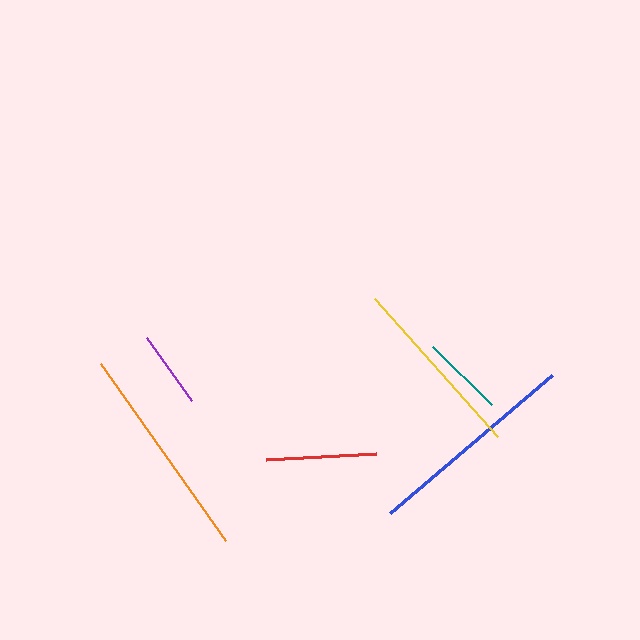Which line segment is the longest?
The orange line is the longest at approximately 217 pixels.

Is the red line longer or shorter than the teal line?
The red line is longer than the teal line.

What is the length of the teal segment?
The teal segment is approximately 83 pixels long.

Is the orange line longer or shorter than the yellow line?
The orange line is longer than the yellow line.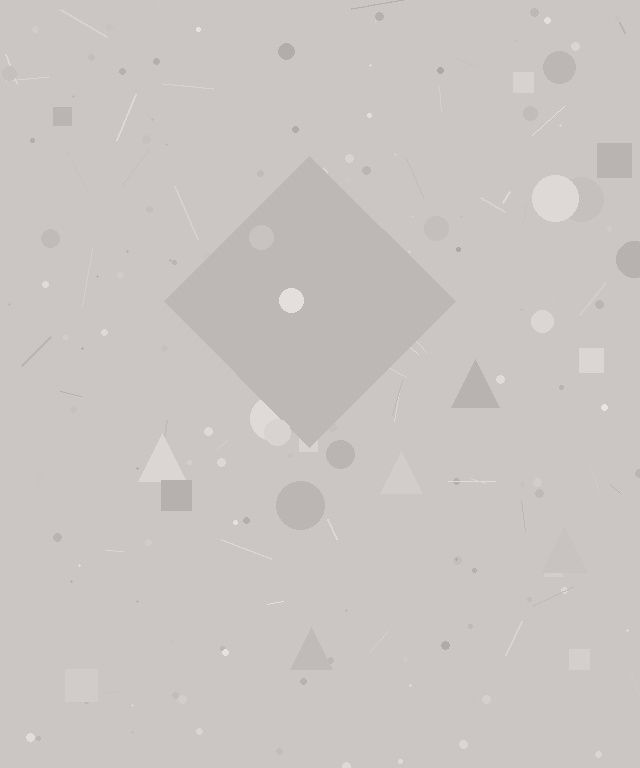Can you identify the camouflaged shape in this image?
The camouflaged shape is a diamond.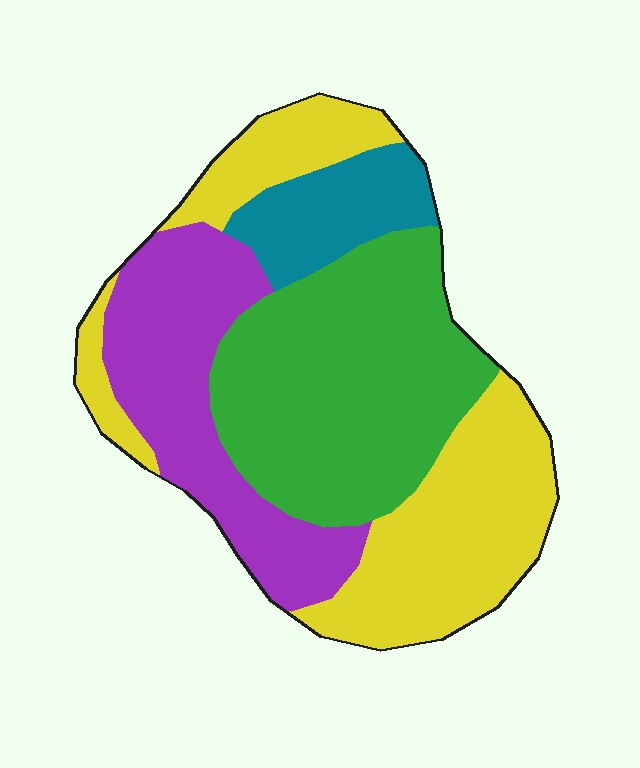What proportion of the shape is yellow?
Yellow takes up between a sixth and a third of the shape.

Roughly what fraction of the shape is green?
Green takes up about one third (1/3) of the shape.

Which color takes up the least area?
Teal, at roughly 10%.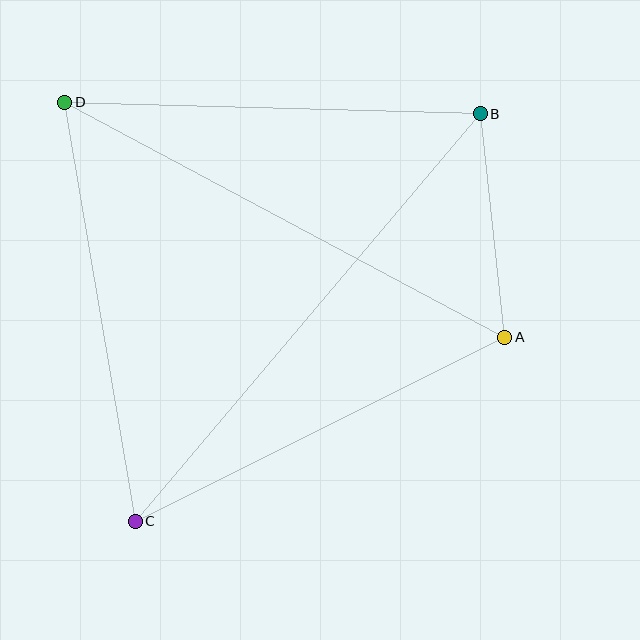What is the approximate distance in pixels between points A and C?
The distance between A and C is approximately 413 pixels.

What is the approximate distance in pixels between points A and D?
The distance between A and D is approximately 499 pixels.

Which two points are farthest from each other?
Points B and C are farthest from each other.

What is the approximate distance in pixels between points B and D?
The distance between B and D is approximately 415 pixels.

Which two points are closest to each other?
Points A and B are closest to each other.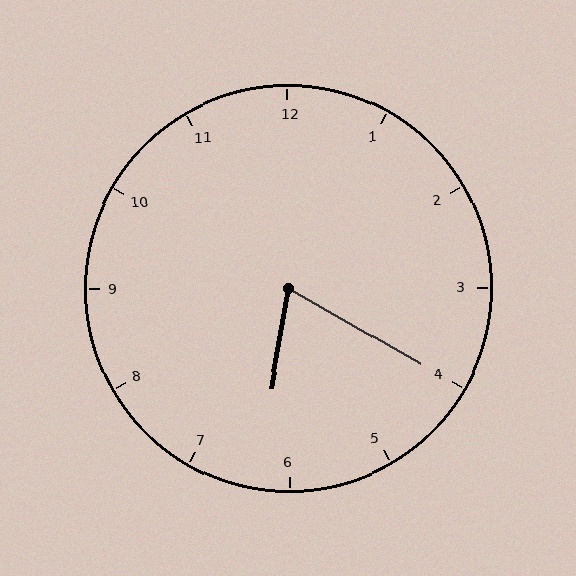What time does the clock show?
6:20.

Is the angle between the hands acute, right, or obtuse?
It is acute.